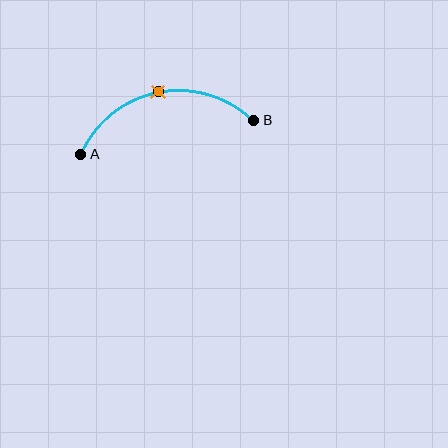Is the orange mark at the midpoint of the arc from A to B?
Yes. The orange mark lies on the arc at equal arc-length from both A and B — it is the arc midpoint.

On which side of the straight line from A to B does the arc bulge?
The arc bulges above the straight line connecting A and B.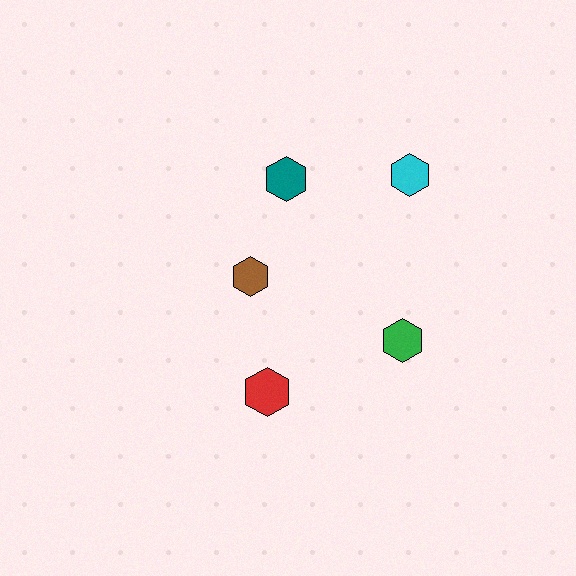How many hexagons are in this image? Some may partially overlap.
There are 5 hexagons.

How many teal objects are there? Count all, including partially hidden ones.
There is 1 teal object.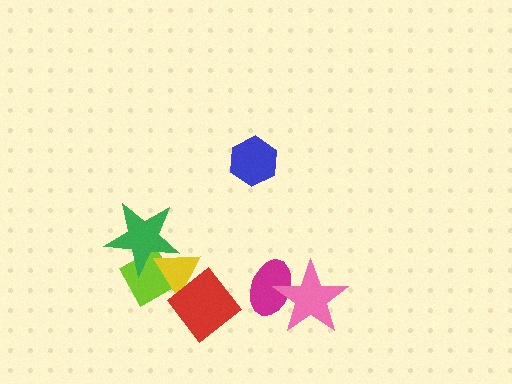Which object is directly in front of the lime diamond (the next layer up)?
The yellow triangle is directly in front of the lime diamond.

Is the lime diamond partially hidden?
Yes, it is partially covered by another shape.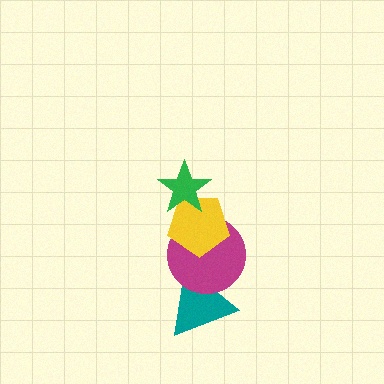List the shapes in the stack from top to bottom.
From top to bottom: the green star, the yellow pentagon, the magenta circle, the teal triangle.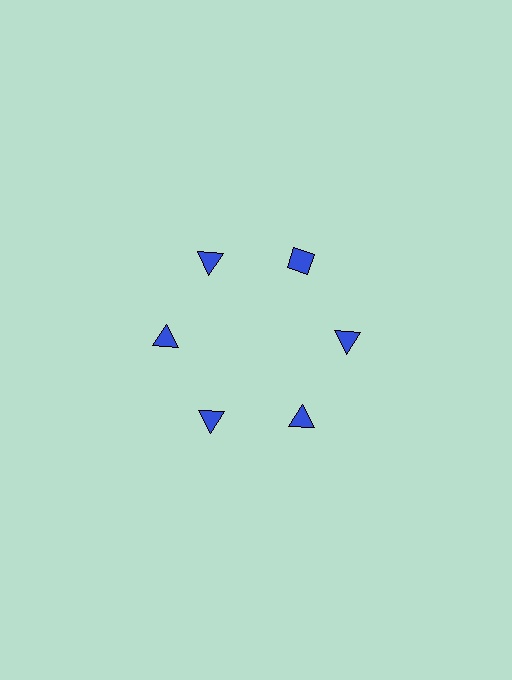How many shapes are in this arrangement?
There are 6 shapes arranged in a ring pattern.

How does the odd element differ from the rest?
It has a different shape: diamond instead of triangle.